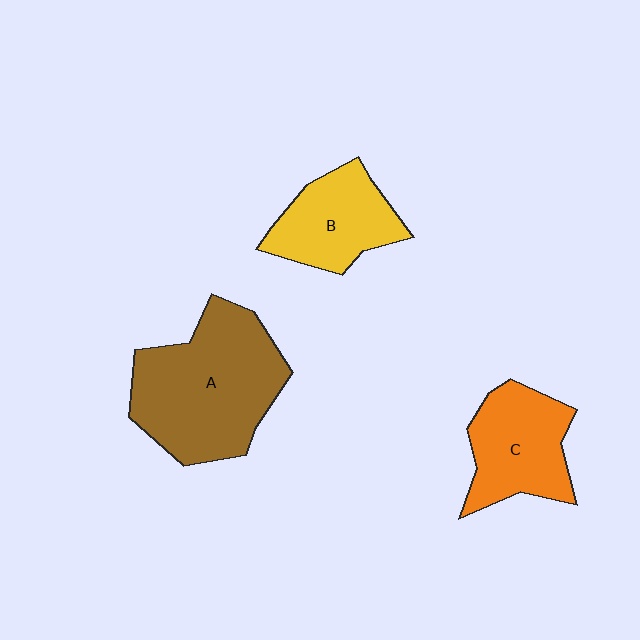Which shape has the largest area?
Shape A (brown).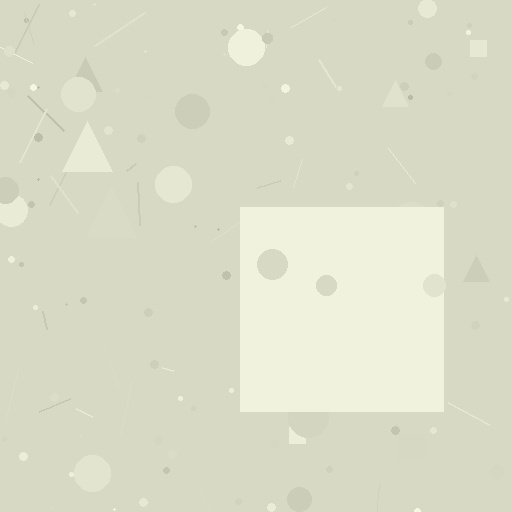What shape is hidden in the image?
A square is hidden in the image.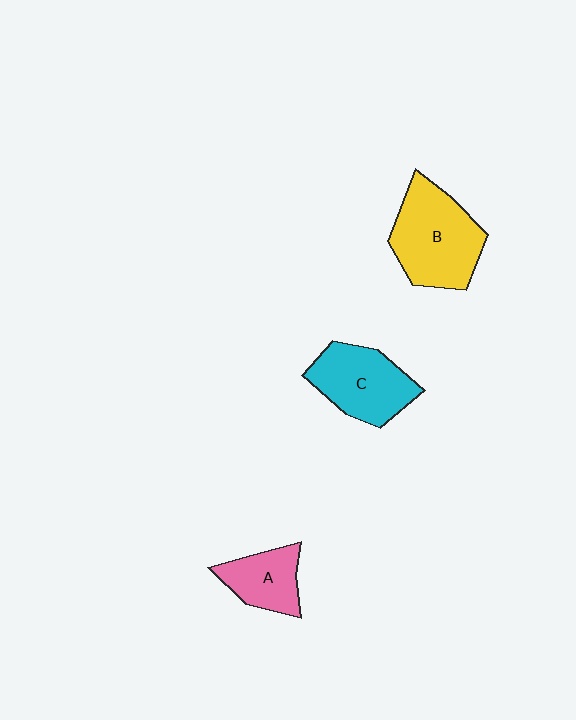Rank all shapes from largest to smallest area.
From largest to smallest: B (yellow), C (cyan), A (pink).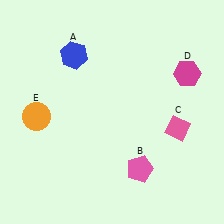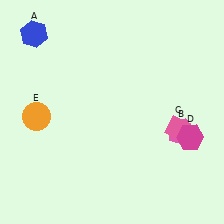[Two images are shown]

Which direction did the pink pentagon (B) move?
The pink pentagon (B) moved right.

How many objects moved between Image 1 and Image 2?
3 objects moved between the two images.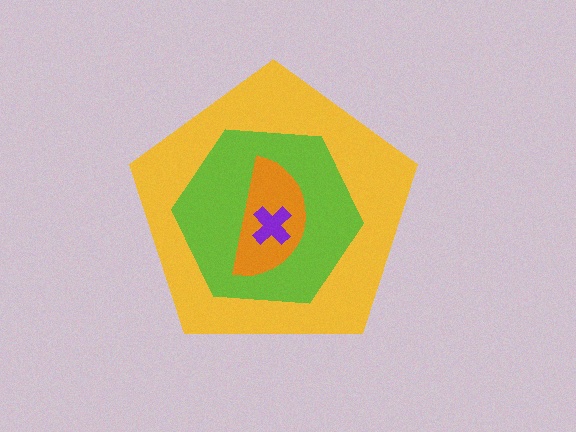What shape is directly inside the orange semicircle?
The purple cross.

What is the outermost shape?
The yellow pentagon.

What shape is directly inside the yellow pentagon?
The lime hexagon.